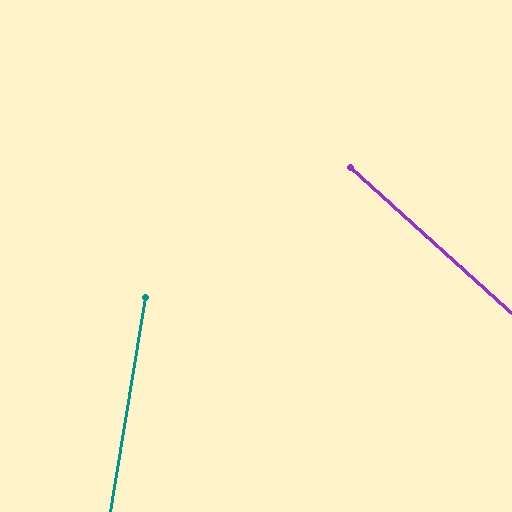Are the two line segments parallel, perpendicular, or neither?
Neither parallel nor perpendicular — they differ by about 57°.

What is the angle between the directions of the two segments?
Approximately 57 degrees.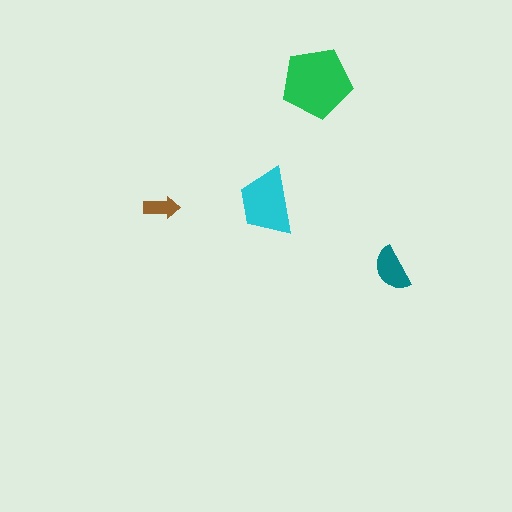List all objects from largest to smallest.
The green pentagon, the cyan trapezoid, the teal semicircle, the brown arrow.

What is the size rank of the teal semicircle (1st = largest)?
3rd.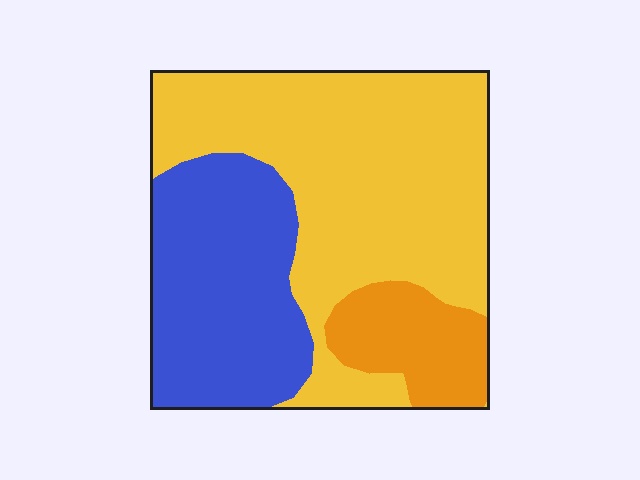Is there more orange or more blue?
Blue.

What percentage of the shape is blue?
Blue takes up about one third (1/3) of the shape.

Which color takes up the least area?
Orange, at roughly 15%.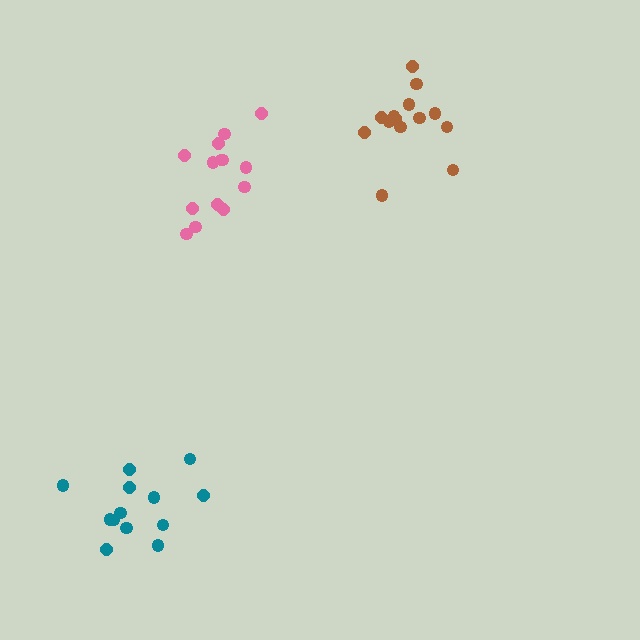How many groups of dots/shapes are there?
There are 3 groups.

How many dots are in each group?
Group 1: 14 dots, Group 2: 14 dots, Group 3: 14 dots (42 total).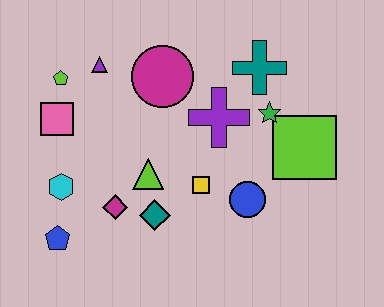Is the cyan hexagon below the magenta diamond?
No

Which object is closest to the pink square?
The lime pentagon is closest to the pink square.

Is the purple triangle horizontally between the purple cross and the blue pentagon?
Yes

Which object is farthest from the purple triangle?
The lime square is farthest from the purple triangle.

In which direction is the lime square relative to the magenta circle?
The lime square is to the right of the magenta circle.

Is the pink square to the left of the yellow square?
Yes